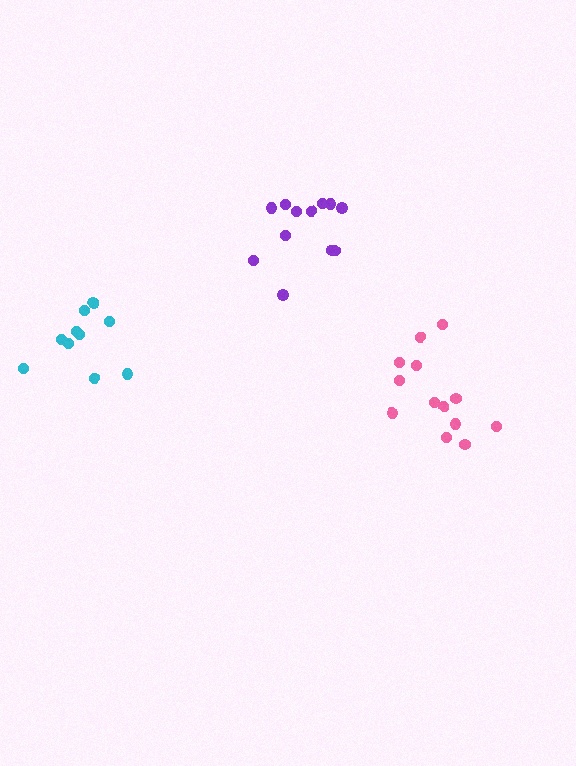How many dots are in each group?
Group 1: 12 dots, Group 2: 10 dots, Group 3: 13 dots (35 total).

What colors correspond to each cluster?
The clusters are colored: purple, cyan, pink.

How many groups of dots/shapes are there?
There are 3 groups.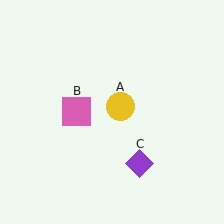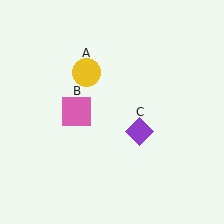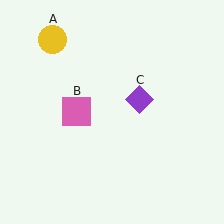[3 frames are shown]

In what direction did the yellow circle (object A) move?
The yellow circle (object A) moved up and to the left.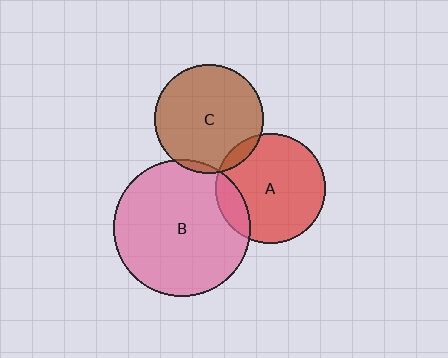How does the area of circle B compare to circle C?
Approximately 1.6 times.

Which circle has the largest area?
Circle B (pink).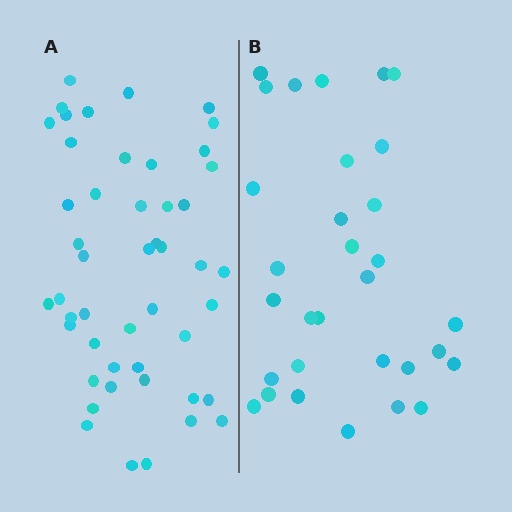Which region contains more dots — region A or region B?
Region A (the left region) has more dots.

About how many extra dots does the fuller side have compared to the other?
Region A has approximately 15 more dots than region B.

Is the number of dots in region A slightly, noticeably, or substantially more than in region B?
Region A has substantially more. The ratio is roughly 1.5 to 1.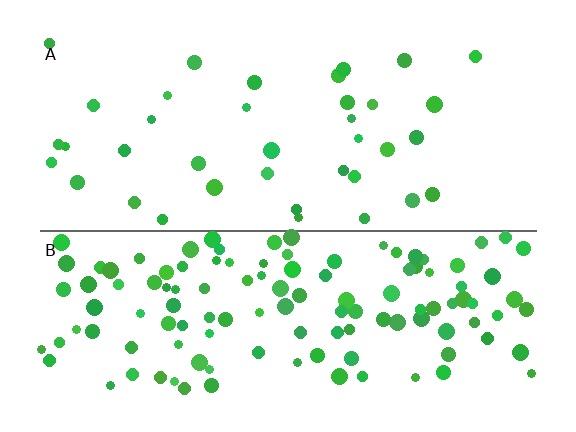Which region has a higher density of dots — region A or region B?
B (the bottom).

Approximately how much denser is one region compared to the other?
Approximately 3.3× — region B over region A.